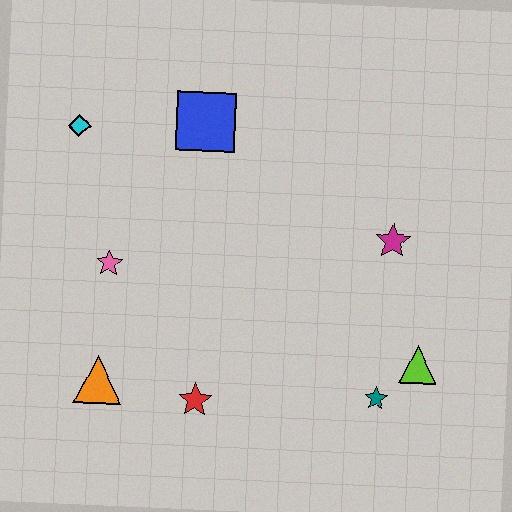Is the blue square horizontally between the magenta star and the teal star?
No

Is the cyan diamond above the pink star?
Yes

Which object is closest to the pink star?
The orange triangle is closest to the pink star.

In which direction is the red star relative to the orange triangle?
The red star is to the right of the orange triangle.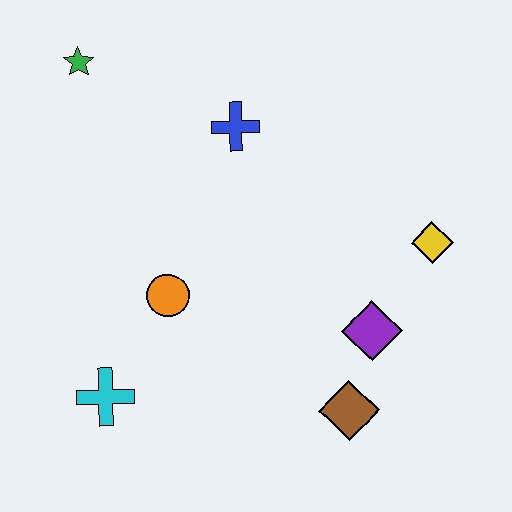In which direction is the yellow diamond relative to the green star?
The yellow diamond is to the right of the green star.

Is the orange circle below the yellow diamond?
Yes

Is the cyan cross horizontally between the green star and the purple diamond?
Yes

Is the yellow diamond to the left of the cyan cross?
No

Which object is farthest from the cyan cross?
The yellow diamond is farthest from the cyan cross.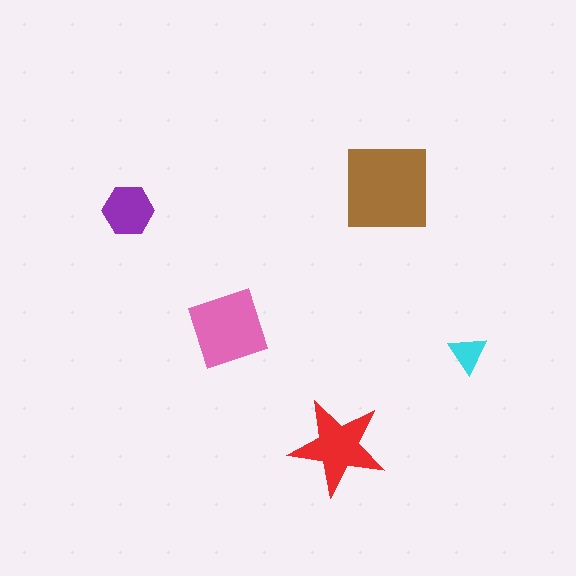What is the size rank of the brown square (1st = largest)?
1st.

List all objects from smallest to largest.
The cyan triangle, the purple hexagon, the red star, the pink diamond, the brown square.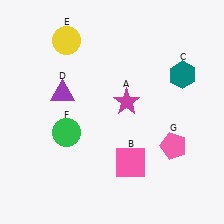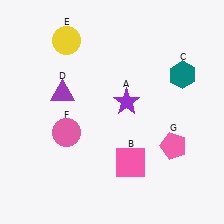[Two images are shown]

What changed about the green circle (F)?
In Image 1, F is green. In Image 2, it changed to pink.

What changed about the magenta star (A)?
In Image 1, A is magenta. In Image 2, it changed to purple.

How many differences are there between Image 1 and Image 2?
There are 2 differences between the two images.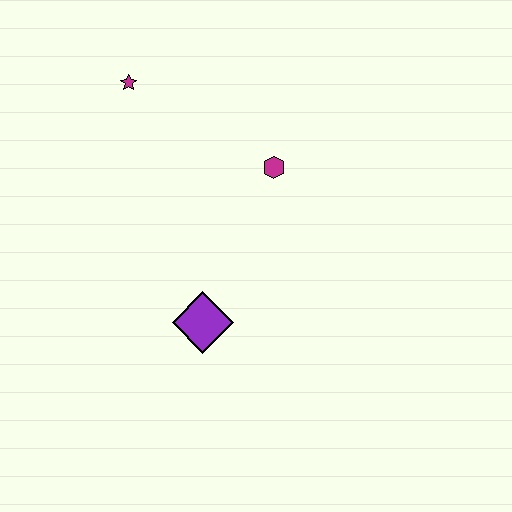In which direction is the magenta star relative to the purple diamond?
The magenta star is above the purple diamond.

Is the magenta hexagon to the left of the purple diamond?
No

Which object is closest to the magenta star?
The magenta hexagon is closest to the magenta star.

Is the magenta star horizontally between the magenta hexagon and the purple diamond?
No